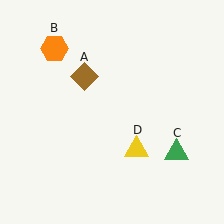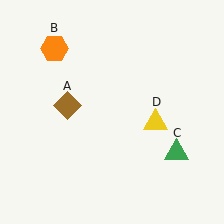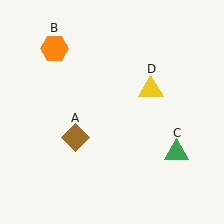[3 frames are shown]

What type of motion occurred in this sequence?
The brown diamond (object A), yellow triangle (object D) rotated counterclockwise around the center of the scene.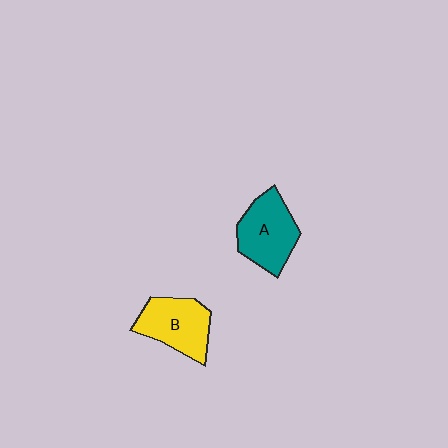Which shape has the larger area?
Shape A (teal).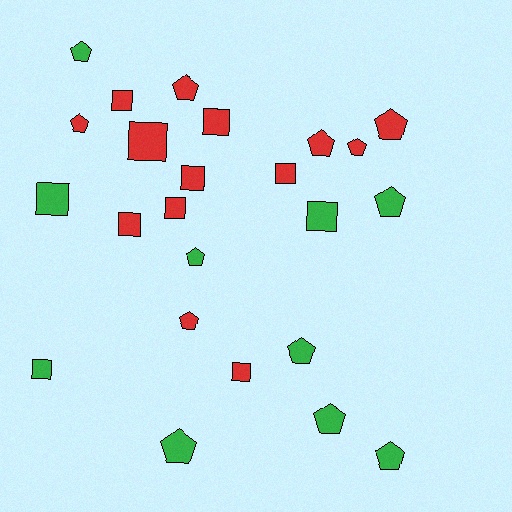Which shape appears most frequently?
Pentagon, with 13 objects.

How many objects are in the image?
There are 24 objects.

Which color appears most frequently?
Red, with 14 objects.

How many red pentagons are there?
There are 6 red pentagons.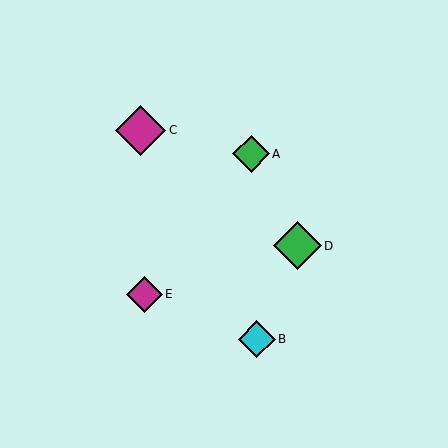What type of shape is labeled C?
Shape C is a magenta diamond.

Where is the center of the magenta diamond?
The center of the magenta diamond is at (141, 130).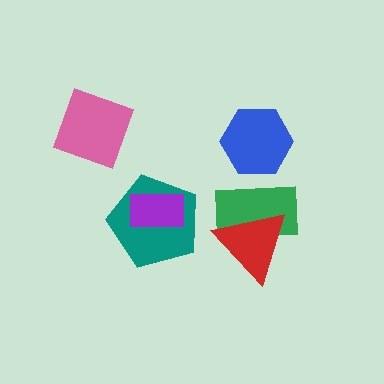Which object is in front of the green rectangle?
The red triangle is in front of the green rectangle.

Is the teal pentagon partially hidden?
Yes, it is partially covered by another shape.